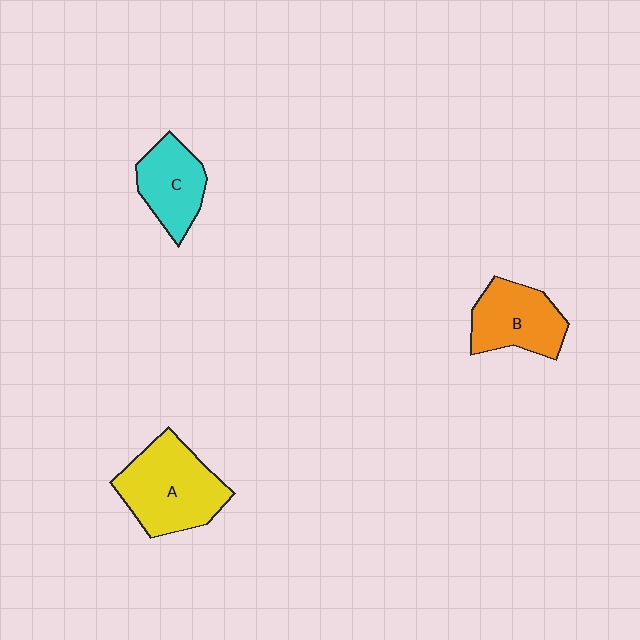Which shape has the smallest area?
Shape C (cyan).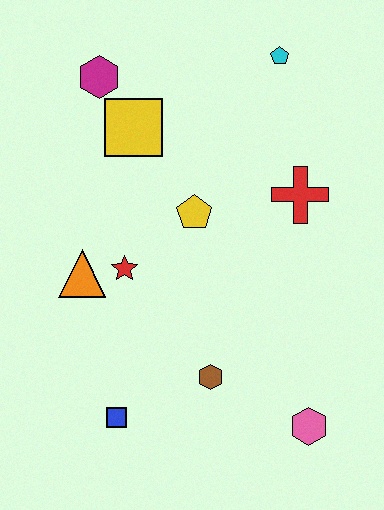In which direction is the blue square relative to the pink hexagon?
The blue square is to the left of the pink hexagon.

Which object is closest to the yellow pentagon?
The red star is closest to the yellow pentagon.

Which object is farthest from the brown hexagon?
The cyan pentagon is farthest from the brown hexagon.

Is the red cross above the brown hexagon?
Yes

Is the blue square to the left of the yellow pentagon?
Yes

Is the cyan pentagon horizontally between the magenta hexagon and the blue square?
No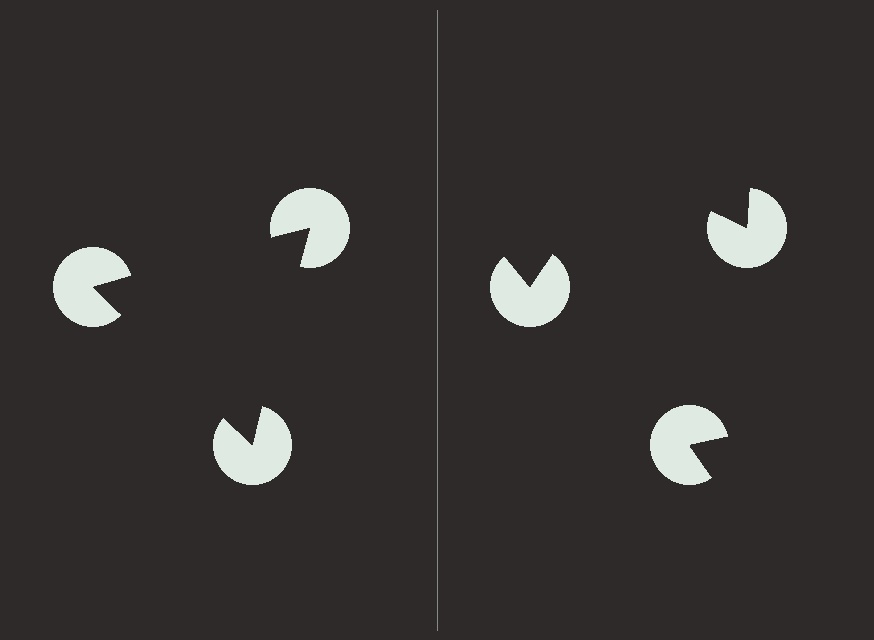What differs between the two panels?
The pac-man discs are positioned identically on both sides; only the wedge orientations differ. On the left they align to a triangle; on the right they are misaligned.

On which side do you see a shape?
An illusory triangle appears on the left side. On the right side the wedge cuts are rotated, so no coherent shape forms.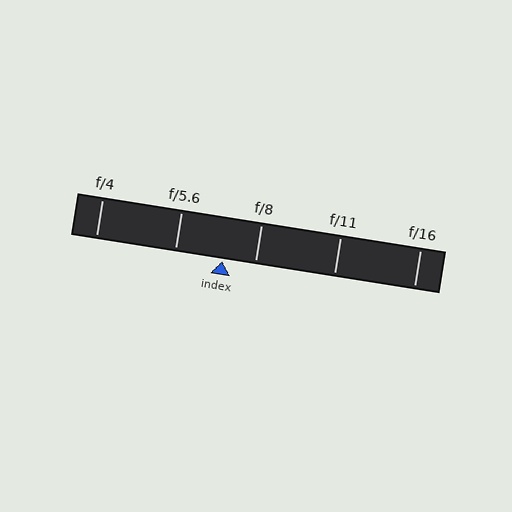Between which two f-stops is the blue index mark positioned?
The index mark is between f/5.6 and f/8.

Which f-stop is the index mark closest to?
The index mark is closest to f/8.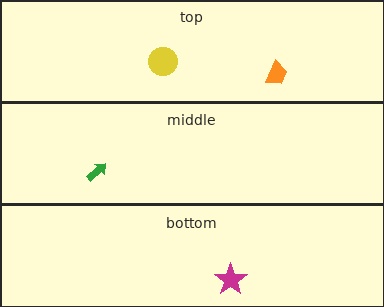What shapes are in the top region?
The yellow circle, the orange trapezoid.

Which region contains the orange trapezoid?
The top region.